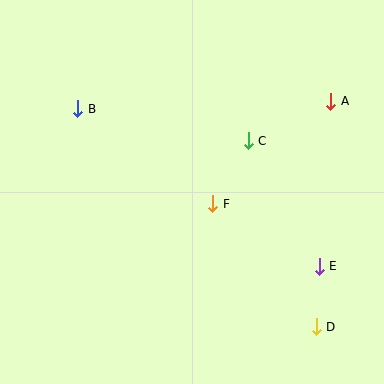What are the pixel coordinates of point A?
Point A is at (331, 101).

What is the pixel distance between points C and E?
The distance between C and E is 144 pixels.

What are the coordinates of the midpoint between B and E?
The midpoint between B and E is at (199, 188).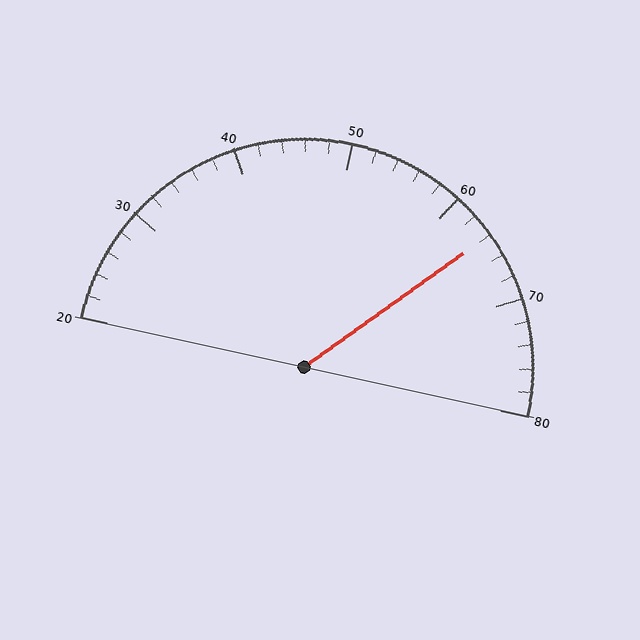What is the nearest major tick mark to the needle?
The nearest major tick mark is 60.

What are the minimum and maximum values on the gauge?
The gauge ranges from 20 to 80.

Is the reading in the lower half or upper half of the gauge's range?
The reading is in the upper half of the range (20 to 80).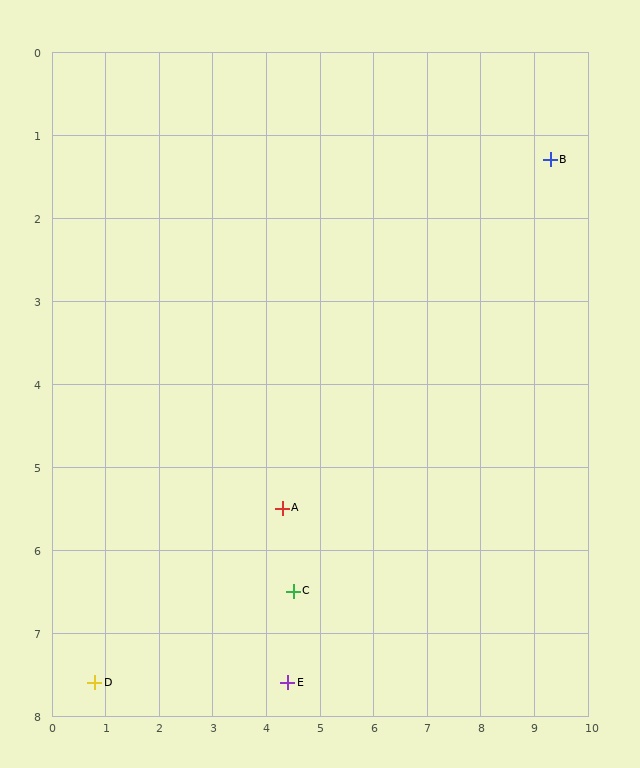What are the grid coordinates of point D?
Point D is at approximately (0.8, 7.6).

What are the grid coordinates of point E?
Point E is at approximately (4.4, 7.6).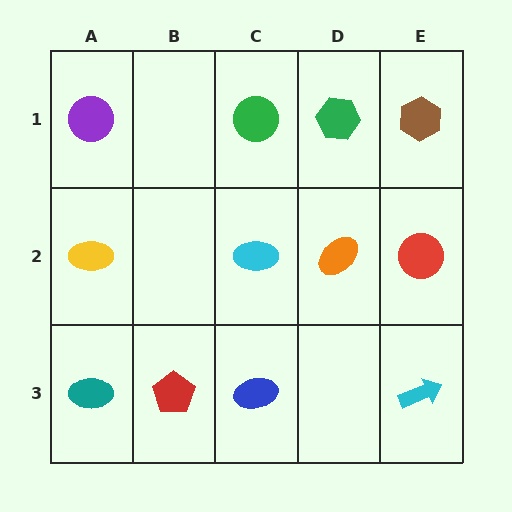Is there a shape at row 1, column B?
No, that cell is empty.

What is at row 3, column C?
A blue ellipse.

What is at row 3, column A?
A teal ellipse.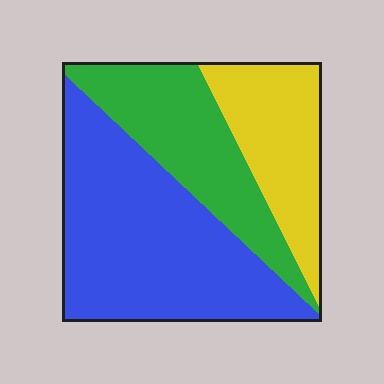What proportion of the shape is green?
Green takes up about one quarter (1/4) of the shape.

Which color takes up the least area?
Yellow, at roughly 25%.